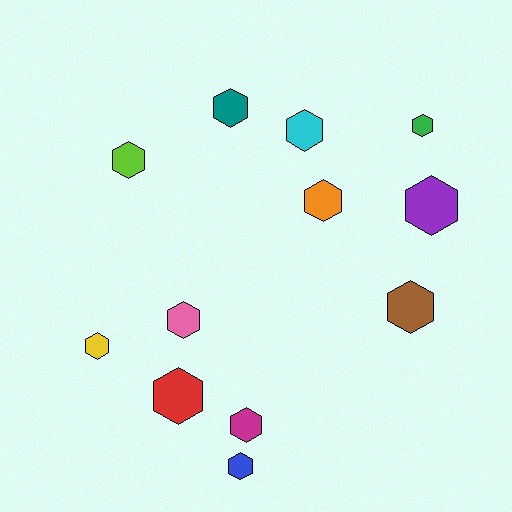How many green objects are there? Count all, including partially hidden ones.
There is 1 green object.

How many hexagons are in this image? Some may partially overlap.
There are 12 hexagons.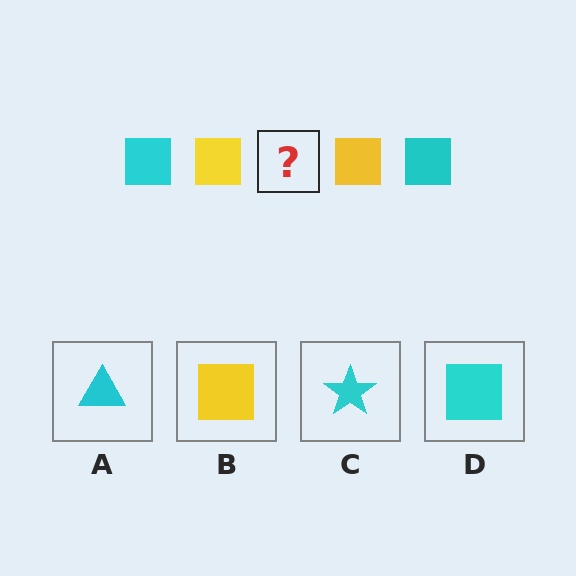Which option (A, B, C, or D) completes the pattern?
D.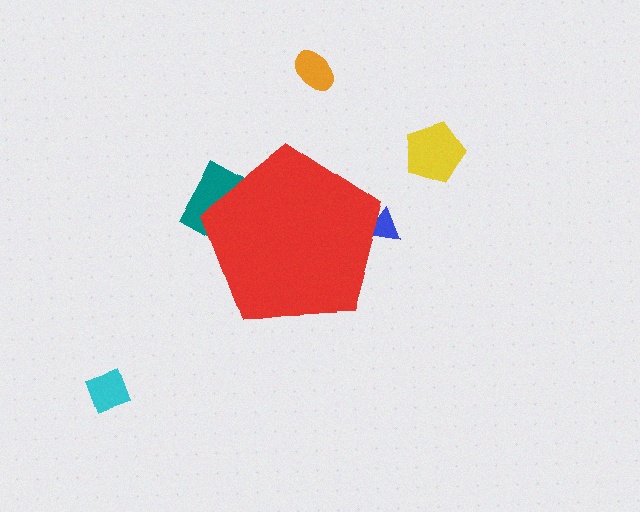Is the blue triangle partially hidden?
Yes, the blue triangle is partially hidden behind the red pentagon.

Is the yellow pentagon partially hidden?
No, the yellow pentagon is fully visible.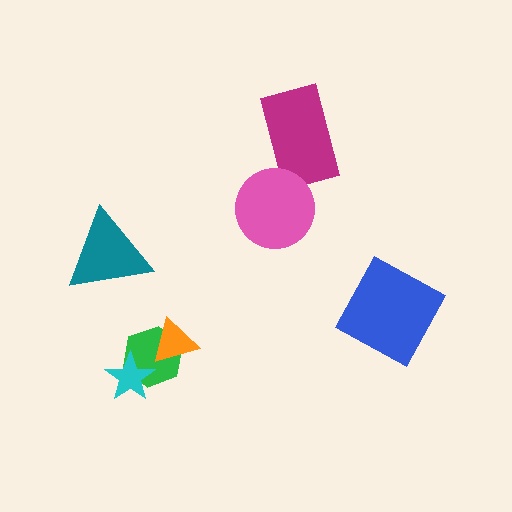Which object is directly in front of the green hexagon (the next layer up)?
The cyan star is directly in front of the green hexagon.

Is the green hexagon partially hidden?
Yes, it is partially covered by another shape.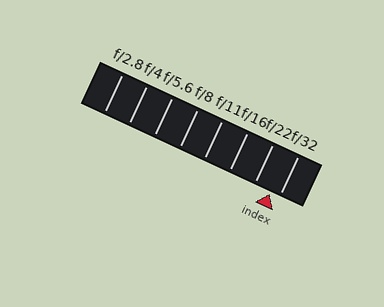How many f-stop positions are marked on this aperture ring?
There are 8 f-stop positions marked.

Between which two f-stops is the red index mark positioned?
The index mark is between f/22 and f/32.